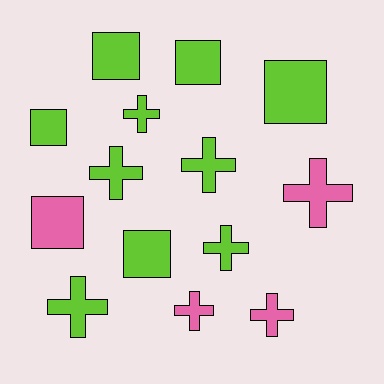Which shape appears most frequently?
Cross, with 8 objects.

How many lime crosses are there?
There are 5 lime crosses.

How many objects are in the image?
There are 14 objects.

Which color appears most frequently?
Lime, with 10 objects.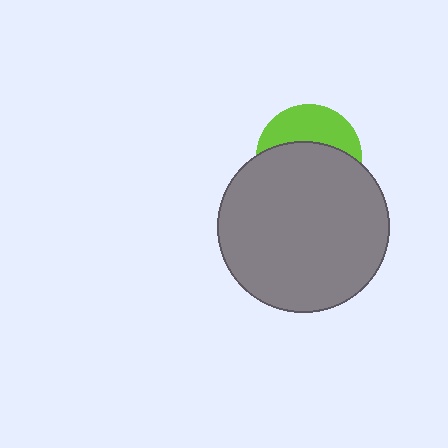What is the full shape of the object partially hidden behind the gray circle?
The partially hidden object is a lime circle.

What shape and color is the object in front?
The object in front is a gray circle.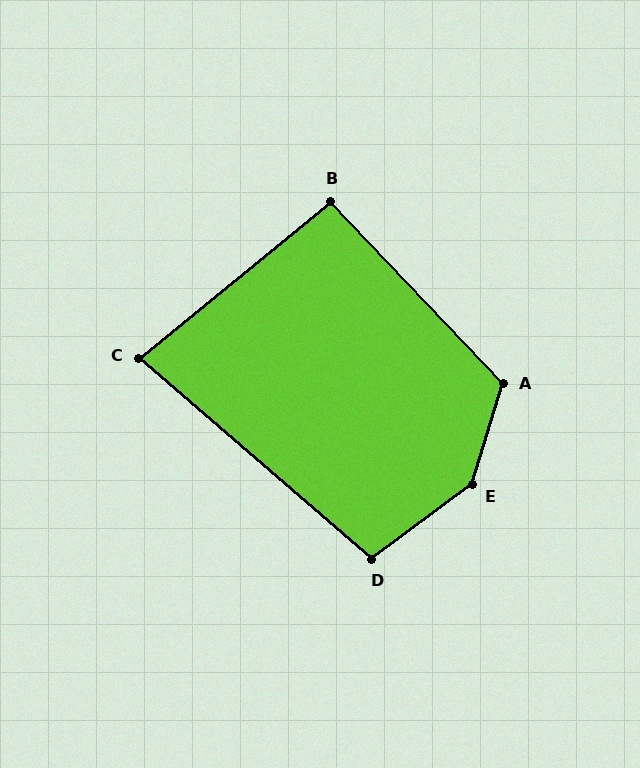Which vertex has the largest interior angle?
E, at approximately 143 degrees.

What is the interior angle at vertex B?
Approximately 94 degrees (approximately right).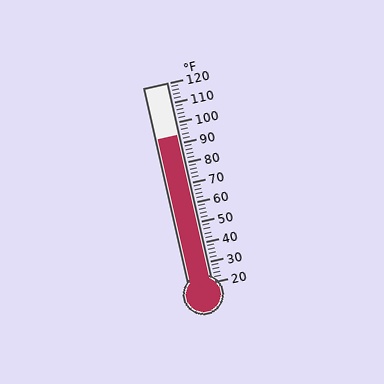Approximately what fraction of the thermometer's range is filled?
The thermometer is filled to approximately 75% of its range.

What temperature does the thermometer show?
The thermometer shows approximately 94°F.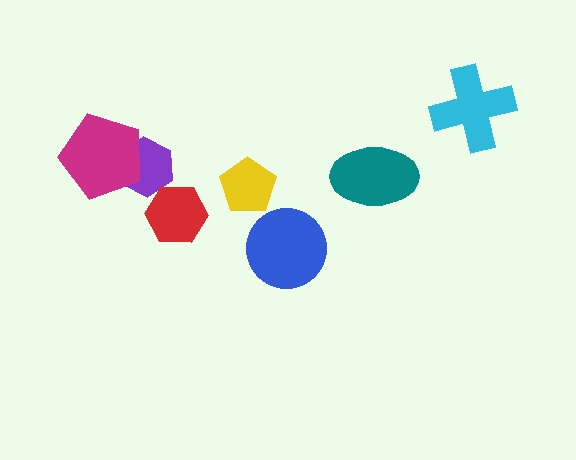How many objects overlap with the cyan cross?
0 objects overlap with the cyan cross.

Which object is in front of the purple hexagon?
The magenta pentagon is in front of the purple hexagon.